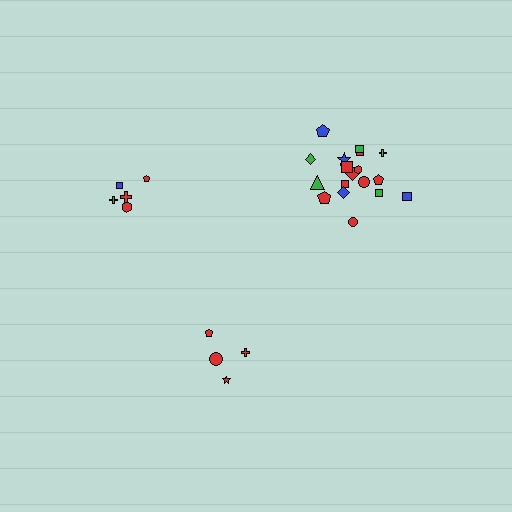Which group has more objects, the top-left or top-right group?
The top-right group.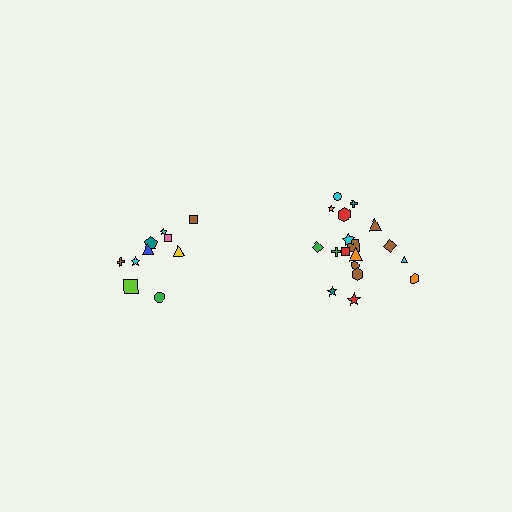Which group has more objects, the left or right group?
The right group.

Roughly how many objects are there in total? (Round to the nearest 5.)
Roughly 30 objects in total.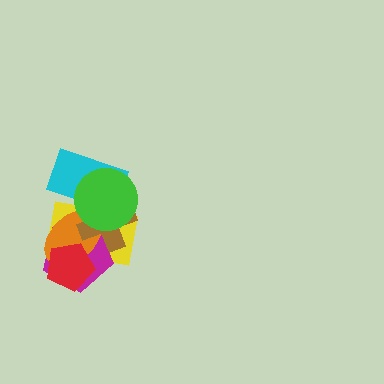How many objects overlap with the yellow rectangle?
6 objects overlap with the yellow rectangle.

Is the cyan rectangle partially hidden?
Yes, it is partially covered by another shape.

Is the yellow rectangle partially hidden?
Yes, it is partially covered by another shape.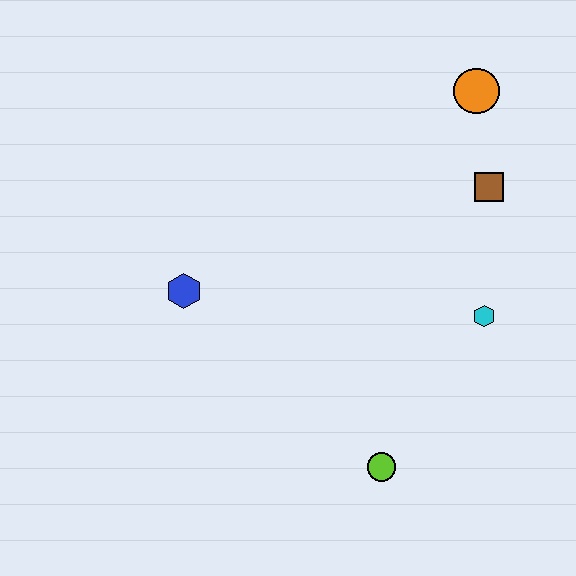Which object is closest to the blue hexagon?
The lime circle is closest to the blue hexagon.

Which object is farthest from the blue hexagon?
The orange circle is farthest from the blue hexagon.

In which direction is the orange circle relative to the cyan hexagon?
The orange circle is above the cyan hexagon.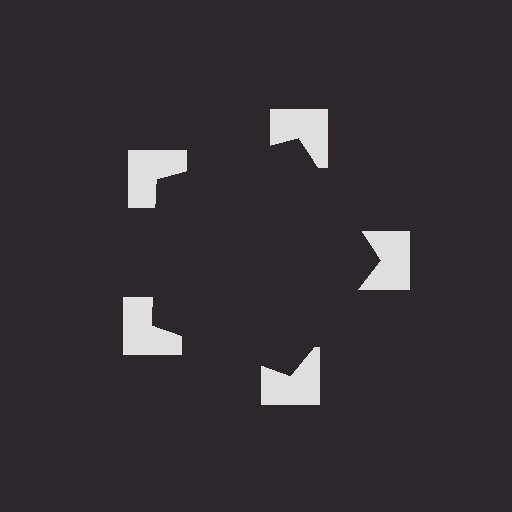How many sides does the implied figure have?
5 sides.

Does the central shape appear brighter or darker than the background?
It typically appears slightly darker than the background, even though no actual brightness change is drawn.